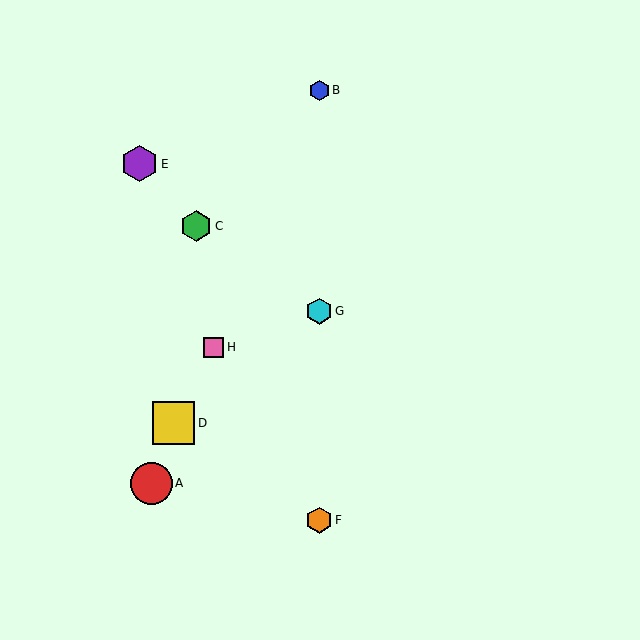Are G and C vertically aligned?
No, G is at x≈319 and C is at x≈196.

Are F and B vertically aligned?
Yes, both are at x≈319.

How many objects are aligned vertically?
3 objects (B, F, G) are aligned vertically.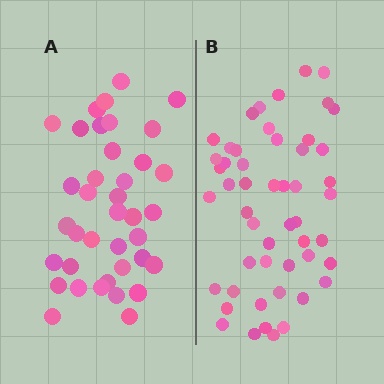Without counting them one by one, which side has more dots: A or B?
Region B (the right region) has more dots.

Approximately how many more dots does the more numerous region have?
Region B has approximately 15 more dots than region A.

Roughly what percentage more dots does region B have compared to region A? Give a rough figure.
About 35% more.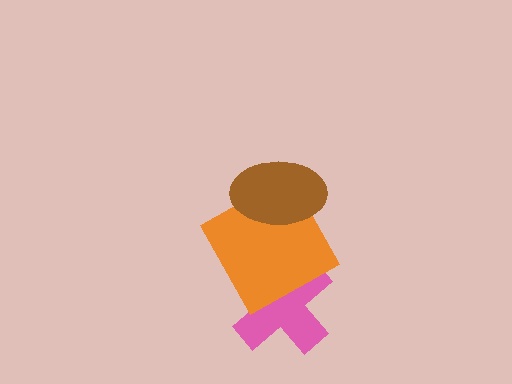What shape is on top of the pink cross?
The orange square is on top of the pink cross.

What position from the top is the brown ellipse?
The brown ellipse is 1st from the top.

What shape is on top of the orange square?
The brown ellipse is on top of the orange square.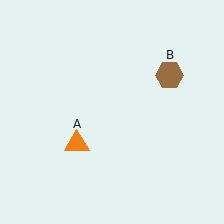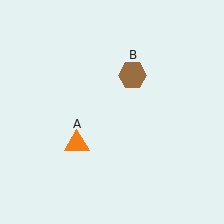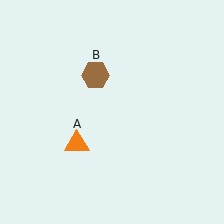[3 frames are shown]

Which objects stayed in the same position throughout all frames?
Orange triangle (object A) remained stationary.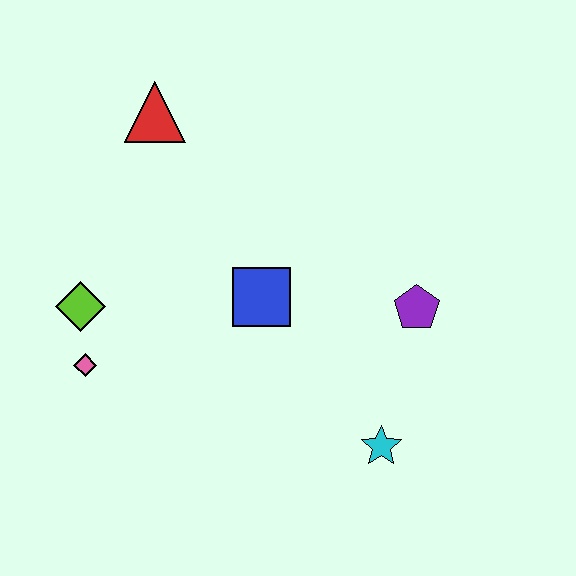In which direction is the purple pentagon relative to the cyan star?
The purple pentagon is above the cyan star.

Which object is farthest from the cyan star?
The red triangle is farthest from the cyan star.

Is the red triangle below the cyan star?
No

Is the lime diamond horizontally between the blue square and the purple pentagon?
No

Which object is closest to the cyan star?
The purple pentagon is closest to the cyan star.